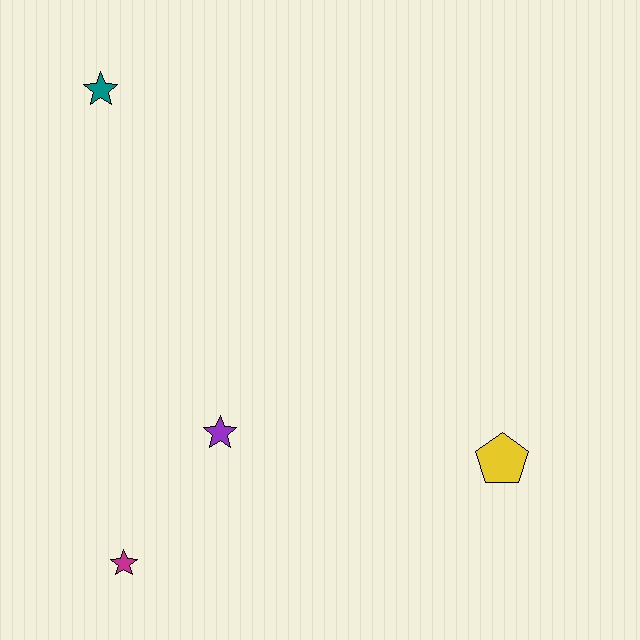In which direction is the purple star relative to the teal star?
The purple star is below the teal star.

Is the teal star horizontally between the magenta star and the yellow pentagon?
No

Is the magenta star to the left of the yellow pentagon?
Yes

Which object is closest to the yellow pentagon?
The purple star is closest to the yellow pentagon.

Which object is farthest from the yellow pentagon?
The teal star is farthest from the yellow pentagon.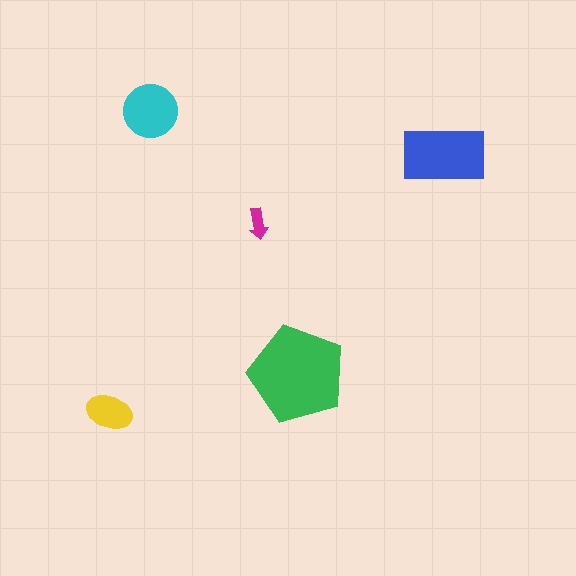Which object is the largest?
The green pentagon.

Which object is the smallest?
The magenta arrow.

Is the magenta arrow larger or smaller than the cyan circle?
Smaller.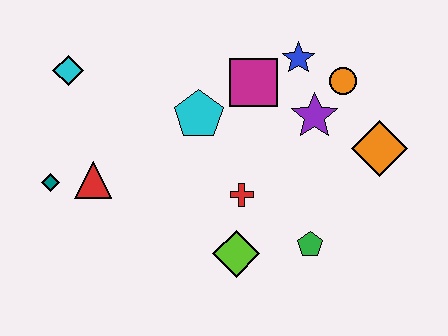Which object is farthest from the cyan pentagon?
The orange diamond is farthest from the cyan pentagon.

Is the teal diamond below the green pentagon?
No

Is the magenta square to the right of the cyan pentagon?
Yes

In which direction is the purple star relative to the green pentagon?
The purple star is above the green pentagon.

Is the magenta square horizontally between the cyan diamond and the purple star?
Yes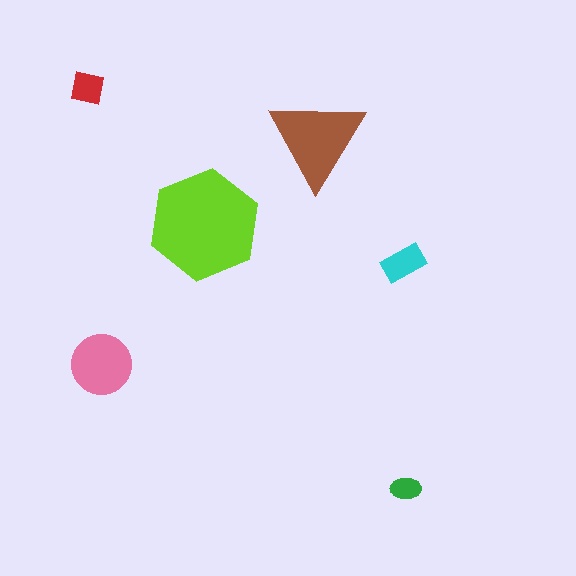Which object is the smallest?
The green ellipse.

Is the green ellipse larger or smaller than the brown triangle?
Smaller.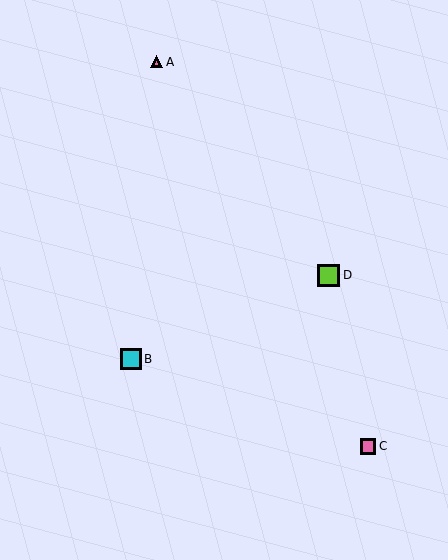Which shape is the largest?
The lime square (labeled D) is the largest.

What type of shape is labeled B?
Shape B is a cyan square.